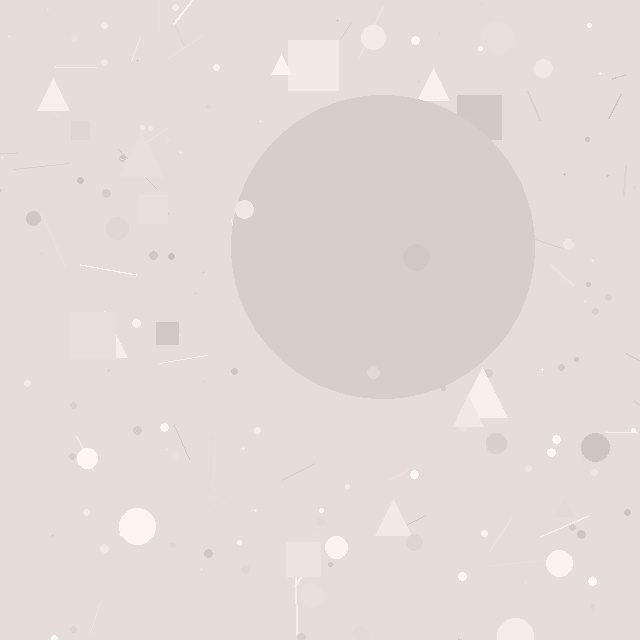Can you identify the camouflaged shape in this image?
The camouflaged shape is a circle.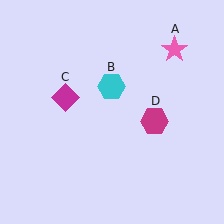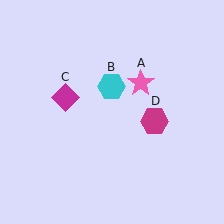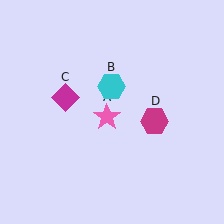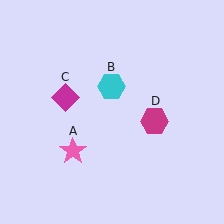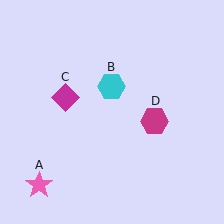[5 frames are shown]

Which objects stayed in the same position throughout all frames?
Cyan hexagon (object B) and magenta diamond (object C) and magenta hexagon (object D) remained stationary.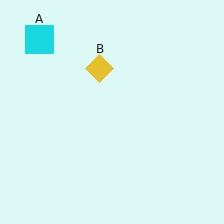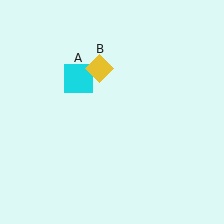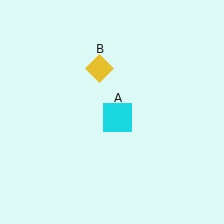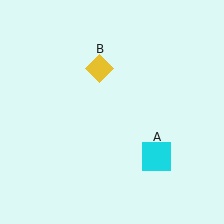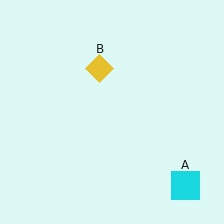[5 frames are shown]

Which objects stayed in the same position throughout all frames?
Yellow diamond (object B) remained stationary.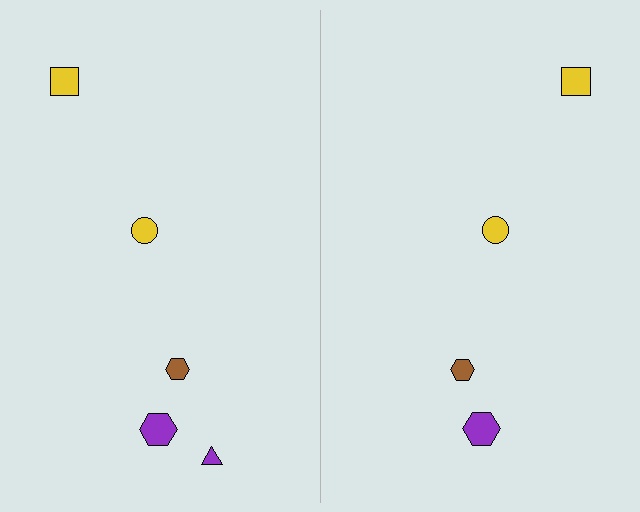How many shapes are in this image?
There are 9 shapes in this image.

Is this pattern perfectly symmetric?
No, the pattern is not perfectly symmetric. A purple triangle is missing from the right side.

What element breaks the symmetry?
A purple triangle is missing from the right side.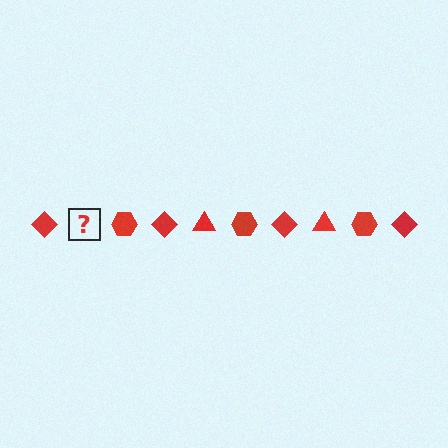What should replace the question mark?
The question mark should be replaced with a red triangle.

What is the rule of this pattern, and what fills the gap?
The rule is that the pattern cycles through diamond, triangle, hexagon shapes in red. The gap should be filled with a red triangle.